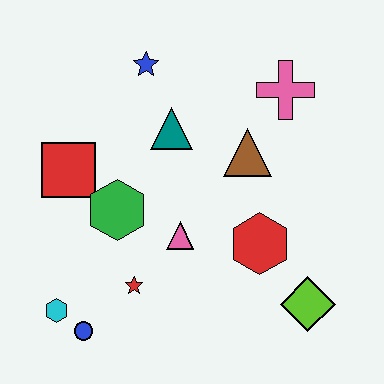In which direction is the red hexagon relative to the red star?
The red hexagon is to the right of the red star.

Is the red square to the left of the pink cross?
Yes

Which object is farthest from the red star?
The pink cross is farthest from the red star.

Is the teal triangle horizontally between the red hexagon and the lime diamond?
No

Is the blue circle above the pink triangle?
No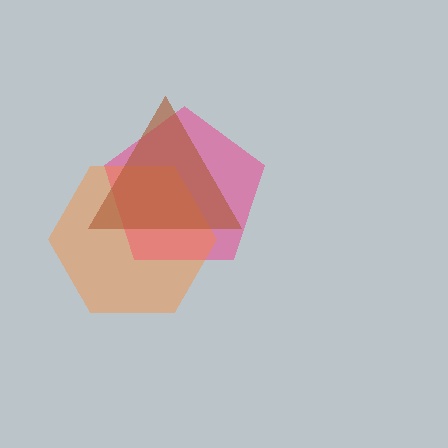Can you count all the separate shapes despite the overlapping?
Yes, there are 3 separate shapes.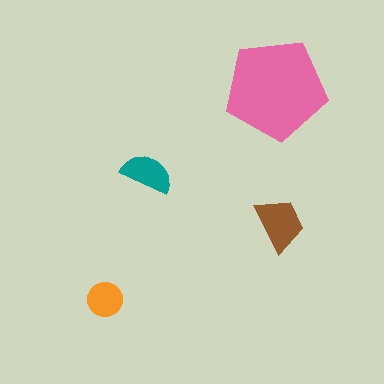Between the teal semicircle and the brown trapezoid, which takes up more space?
The brown trapezoid.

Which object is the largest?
The pink pentagon.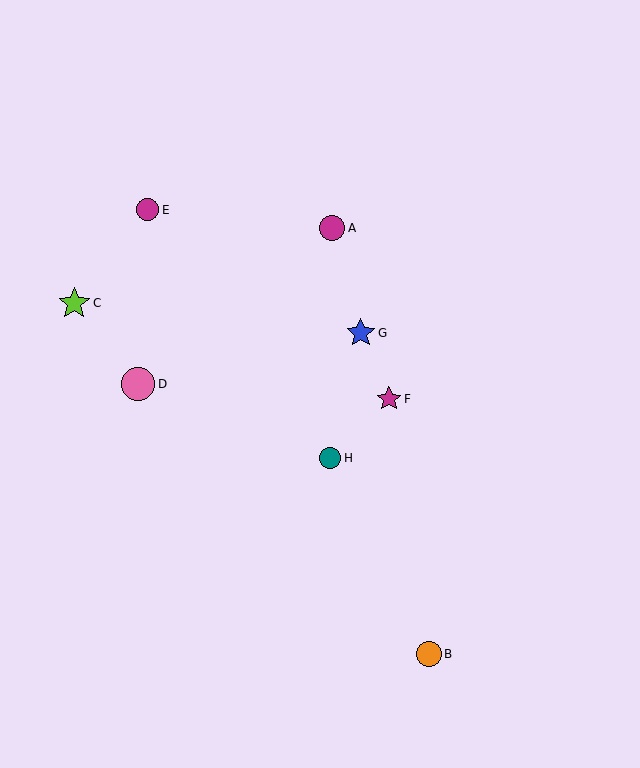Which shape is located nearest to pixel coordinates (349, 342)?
The blue star (labeled G) at (361, 333) is nearest to that location.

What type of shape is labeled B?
Shape B is an orange circle.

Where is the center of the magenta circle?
The center of the magenta circle is at (148, 210).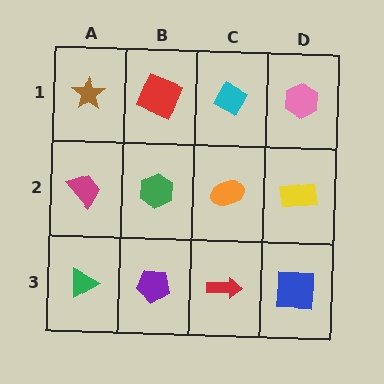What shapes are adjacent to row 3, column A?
A magenta trapezoid (row 2, column A), a purple pentagon (row 3, column B).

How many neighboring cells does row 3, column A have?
2.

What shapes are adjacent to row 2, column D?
A pink hexagon (row 1, column D), a blue square (row 3, column D), an orange ellipse (row 2, column C).